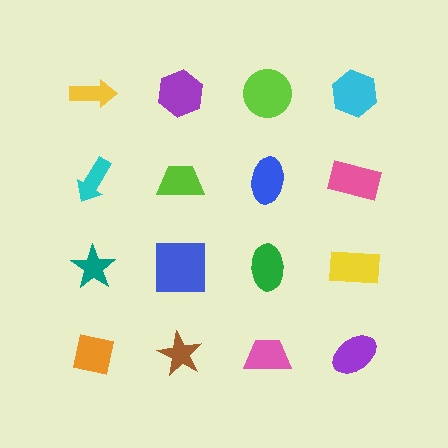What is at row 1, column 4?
A cyan hexagon.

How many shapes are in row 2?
4 shapes.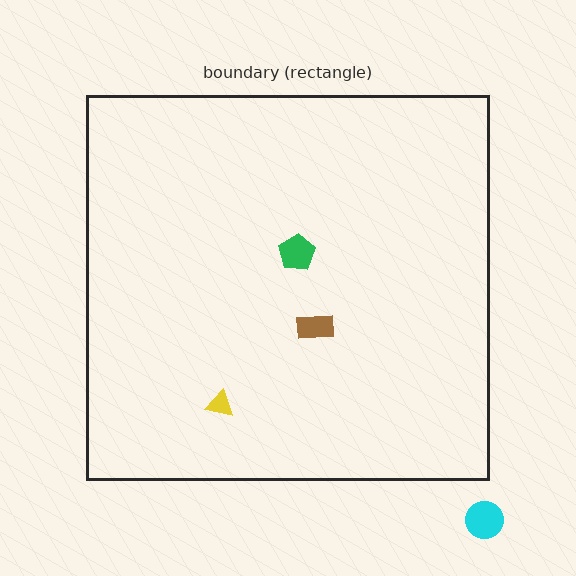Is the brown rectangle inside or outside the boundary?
Inside.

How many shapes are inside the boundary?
3 inside, 1 outside.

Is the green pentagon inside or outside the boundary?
Inside.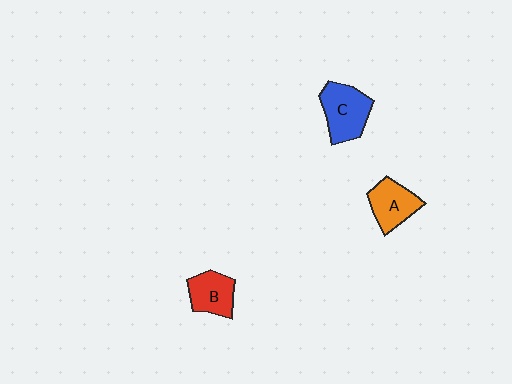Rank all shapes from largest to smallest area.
From largest to smallest: C (blue), A (orange), B (red).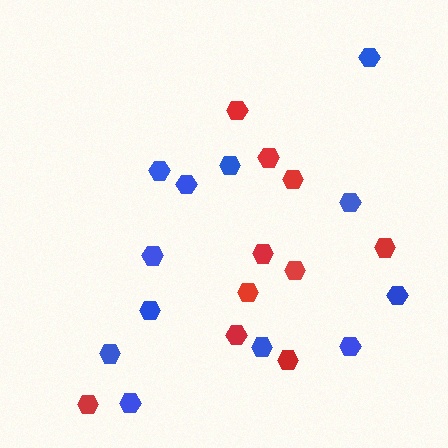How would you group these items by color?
There are 2 groups: one group of red hexagons (10) and one group of blue hexagons (12).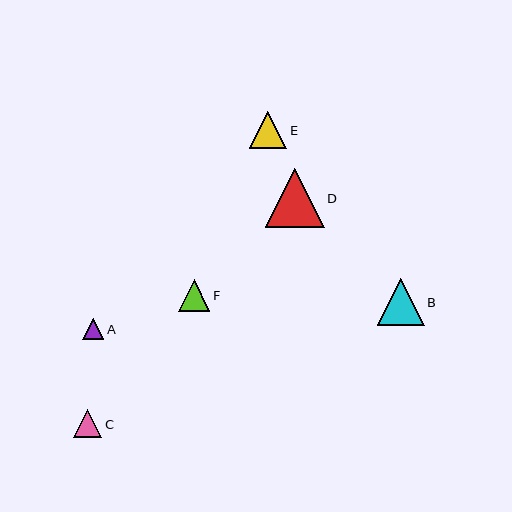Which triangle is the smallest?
Triangle A is the smallest with a size of approximately 21 pixels.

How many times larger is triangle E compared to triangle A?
Triangle E is approximately 1.7 times the size of triangle A.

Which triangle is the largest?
Triangle D is the largest with a size of approximately 59 pixels.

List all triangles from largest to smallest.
From largest to smallest: D, B, E, F, C, A.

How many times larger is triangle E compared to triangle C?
Triangle E is approximately 1.3 times the size of triangle C.